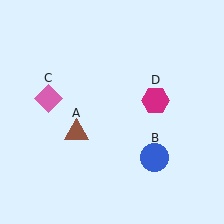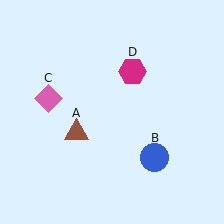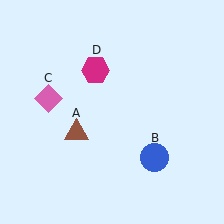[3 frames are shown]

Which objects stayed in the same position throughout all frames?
Brown triangle (object A) and blue circle (object B) and pink diamond (object C) remained stationary.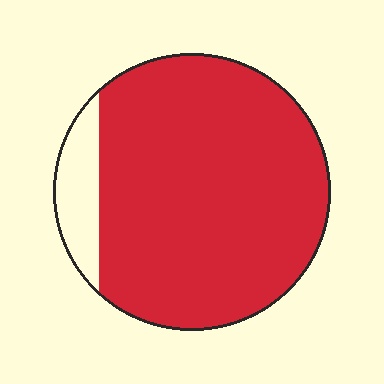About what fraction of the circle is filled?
About nine tenths (9/10).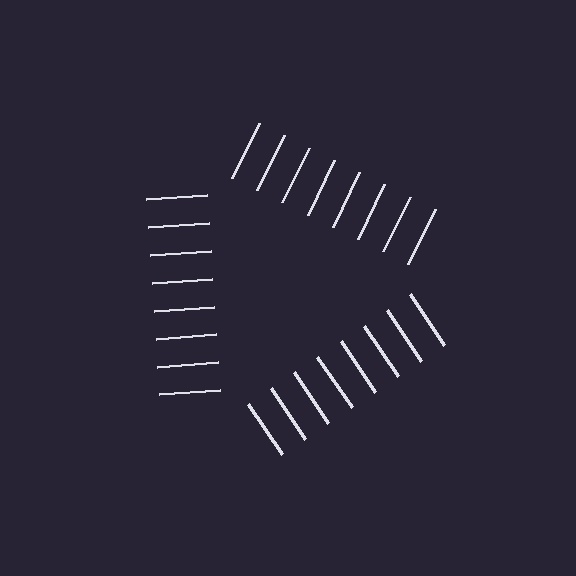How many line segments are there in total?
24 — 8 along each of the 3 edges.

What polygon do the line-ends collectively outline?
An illusory triangle — the line segments terminate on its edges but no continuous stroke is drawn.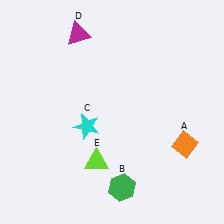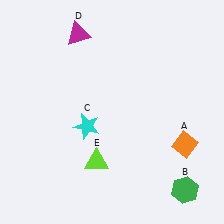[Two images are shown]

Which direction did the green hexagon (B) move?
The green hexagon (B) moved right.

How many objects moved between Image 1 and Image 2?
1 object moved between the two images.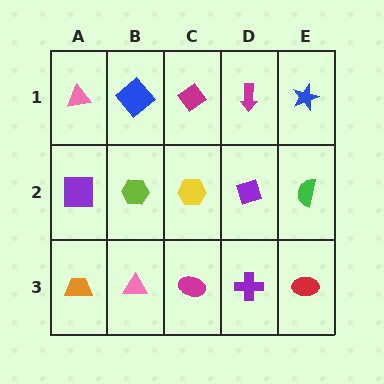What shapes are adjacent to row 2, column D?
A magenta arrow (row 1, column D), a purple cross (row 3, column D), a yellow hexagon (row 2, column C), a green semicircle (row 2, column E).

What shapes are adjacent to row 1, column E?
A green semicircle (row 2, column E), a magenta arrow (row 1, column D).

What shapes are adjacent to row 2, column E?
A blue star (row 1, column E), a red ellipse (row 3, column E), a purple diamond (row 2, column D).